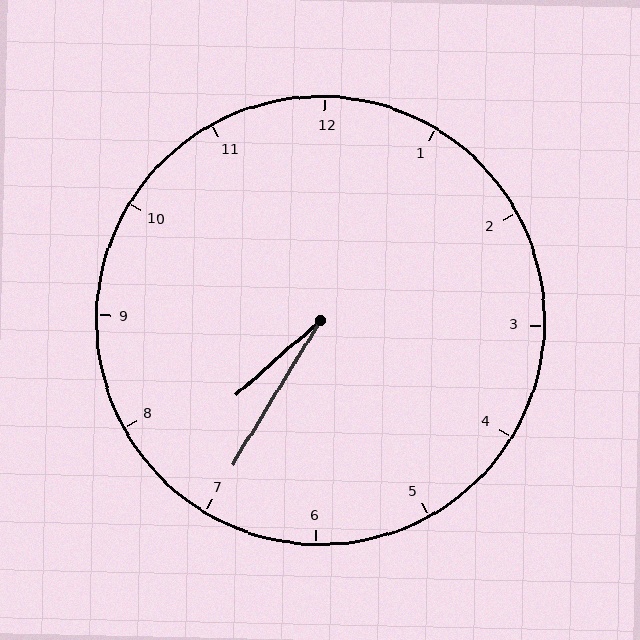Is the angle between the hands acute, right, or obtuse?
It is acute.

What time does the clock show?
7:35.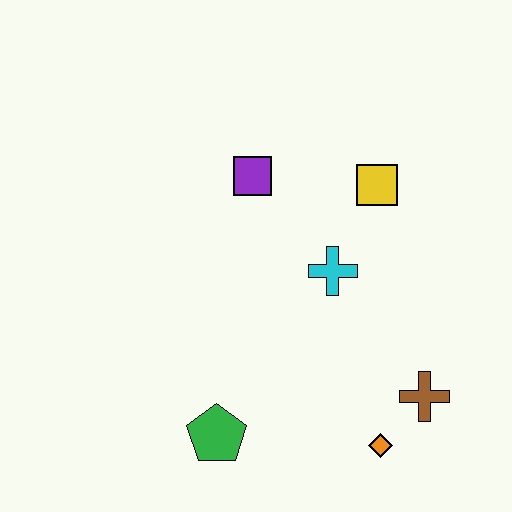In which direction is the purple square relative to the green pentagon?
The purple square is above the green pentagon.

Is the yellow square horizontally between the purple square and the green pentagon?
No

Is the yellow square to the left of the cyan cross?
No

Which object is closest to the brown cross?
The orange diamond is closest to the brown cross.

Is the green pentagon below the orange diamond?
No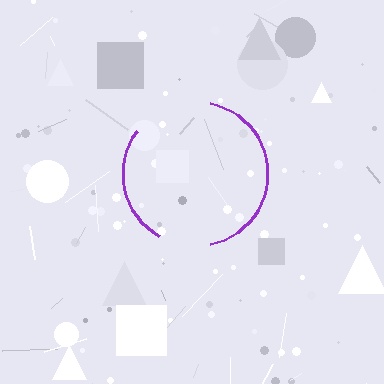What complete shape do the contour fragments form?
The contour fragments form a circle.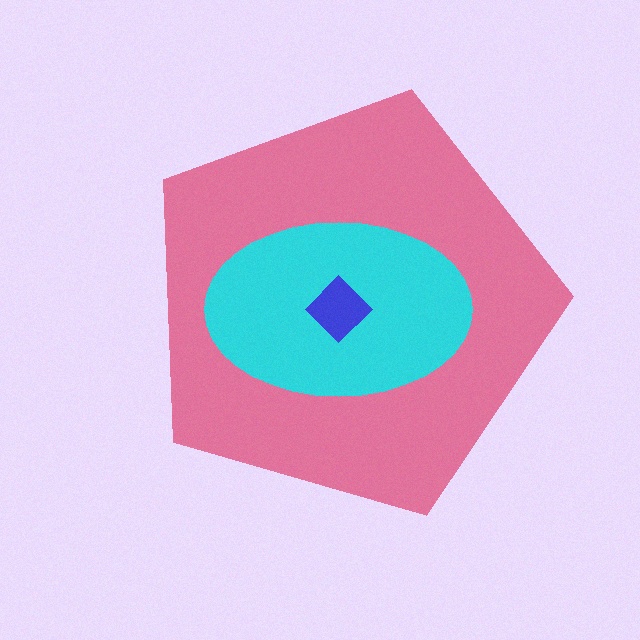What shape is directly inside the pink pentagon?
The cyan ellipse.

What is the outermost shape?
The pink pentagon.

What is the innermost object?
The blue diamond.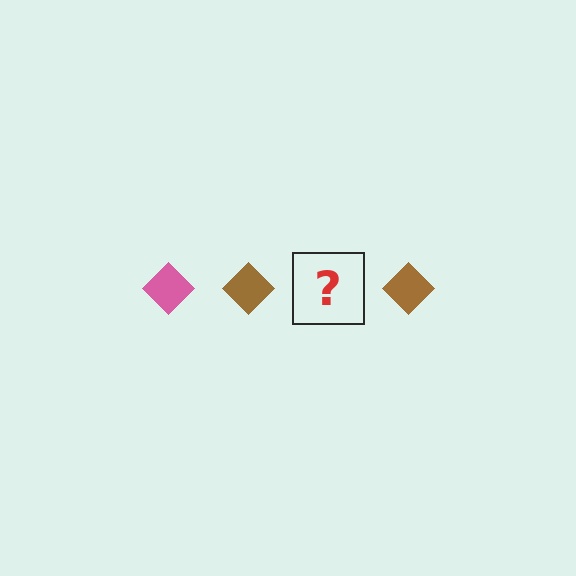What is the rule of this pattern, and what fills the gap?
The rule is that the pattern cycles through pink, brown diamonds. The gap should be filled with a pink diamond.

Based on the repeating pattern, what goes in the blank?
The blank should be a pink diamond.